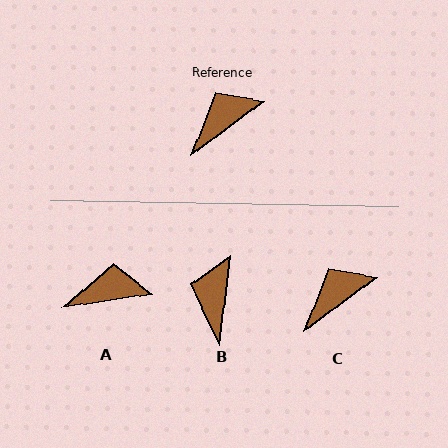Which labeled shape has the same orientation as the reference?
C.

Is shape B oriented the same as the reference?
No, it is off by about 46 degrees.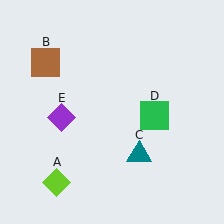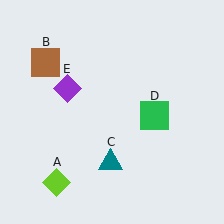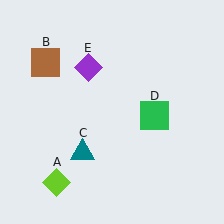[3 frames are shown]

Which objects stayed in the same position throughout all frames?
Lime diamond (object A) and brown square (object B) and green square (object D) remained stationary.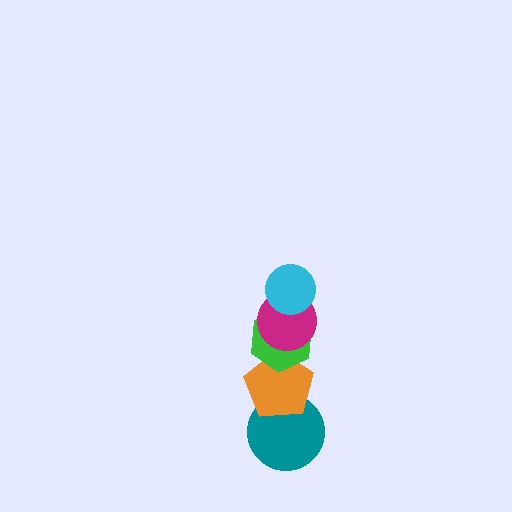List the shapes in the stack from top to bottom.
From top to bottom: the cyan circle, the magenta circle, the green hexagon, the orange pentagon, the teal circle.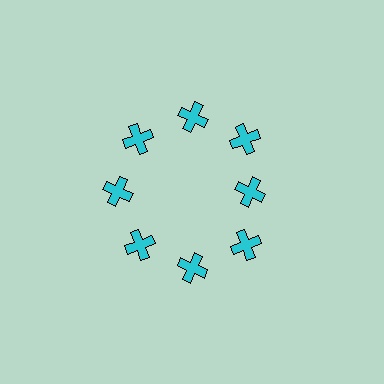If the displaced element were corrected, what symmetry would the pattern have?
It would have 8-fold rotational symmetry — the pattern would map onto itself every 45 degrees.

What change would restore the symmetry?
The symmetry would be restored by moving it outward, back onto the ring so that all 8 crosses sit at equal angles and equal distance from the center.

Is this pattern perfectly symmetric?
No. The 8 cyan crosses are arranged in a ring, but one element near the 3 o'clock position is pulled inward toward the center, breaking the 8-fold rotational symmetry.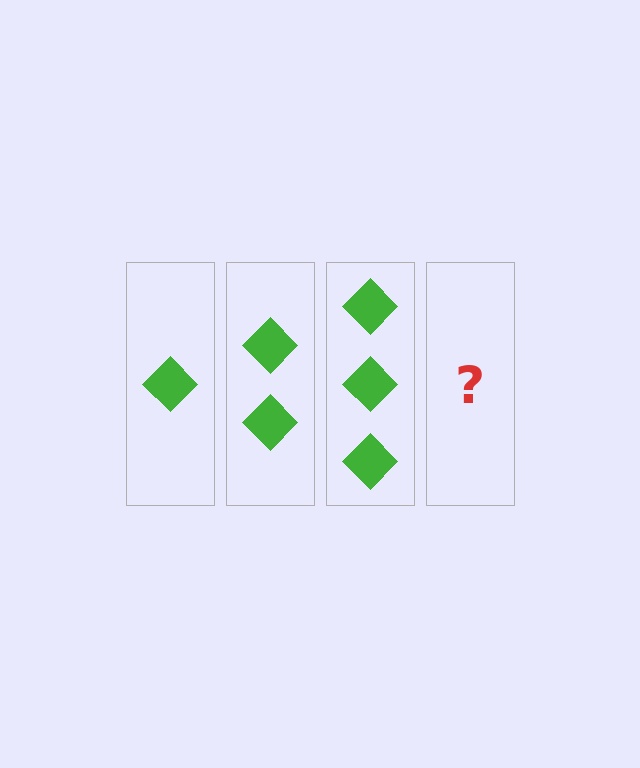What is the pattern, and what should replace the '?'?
The pattern is that each step adds one more diamond. The '?' should be 4 diamonds.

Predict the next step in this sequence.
The next step is 4 diamonds.